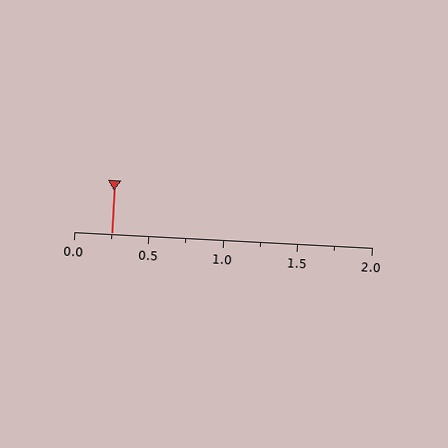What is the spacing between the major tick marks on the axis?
The major ticks are spaced 0.5 apart.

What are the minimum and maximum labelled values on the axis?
The axis runs from 0.0 to 2.0.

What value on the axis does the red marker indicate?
The marker indicates approximately 0.25.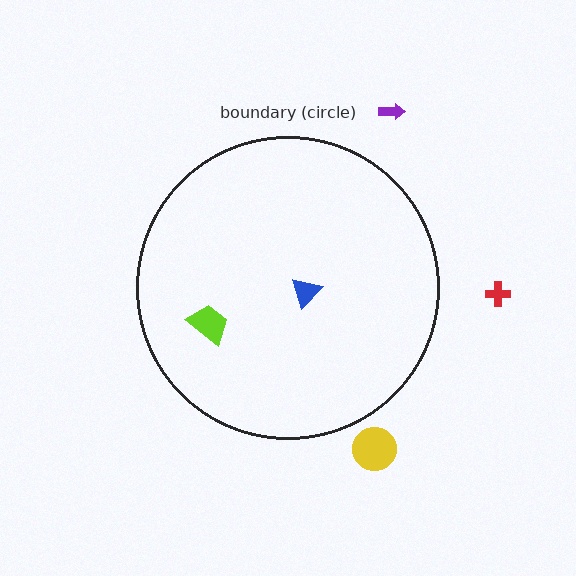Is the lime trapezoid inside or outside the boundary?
Inside.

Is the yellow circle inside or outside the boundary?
Outside.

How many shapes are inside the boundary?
2 inside, 3 outside.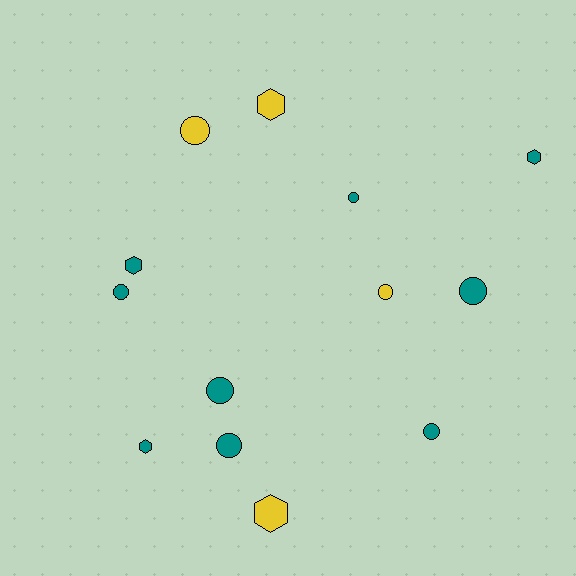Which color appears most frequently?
Teal, with 9 objects.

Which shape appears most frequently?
Circle, with 8 objects.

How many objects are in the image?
There are 13 objects.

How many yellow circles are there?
There are 2 yellow circles.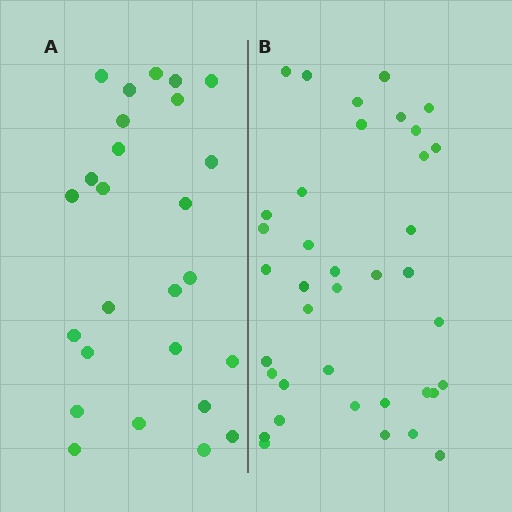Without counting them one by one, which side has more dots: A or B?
Region B (the right region) has more dots.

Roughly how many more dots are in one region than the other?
Region B has roughly 12 or so more dots than region A.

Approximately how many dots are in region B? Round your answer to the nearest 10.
About 40 dots. (The exact count is 38, which rounds to 40.)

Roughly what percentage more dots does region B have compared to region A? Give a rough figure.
About 45% more.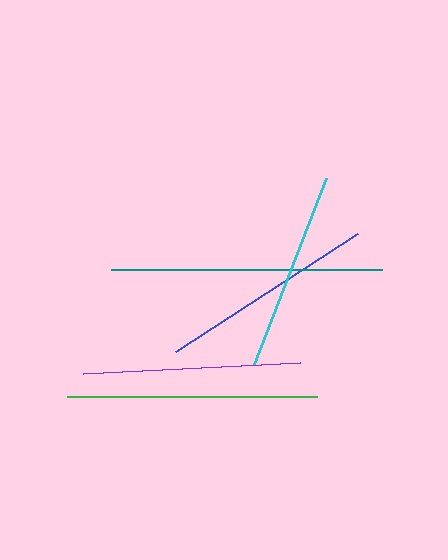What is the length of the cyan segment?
The cyan segment is approximately 199 pixels long.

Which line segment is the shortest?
The cyan line is the shortest at approximately 199 pixels.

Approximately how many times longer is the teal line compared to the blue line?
The teal line is approximately 1.2 times the length of the blue line.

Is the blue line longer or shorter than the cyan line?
The blue line is longer than the cyan line.